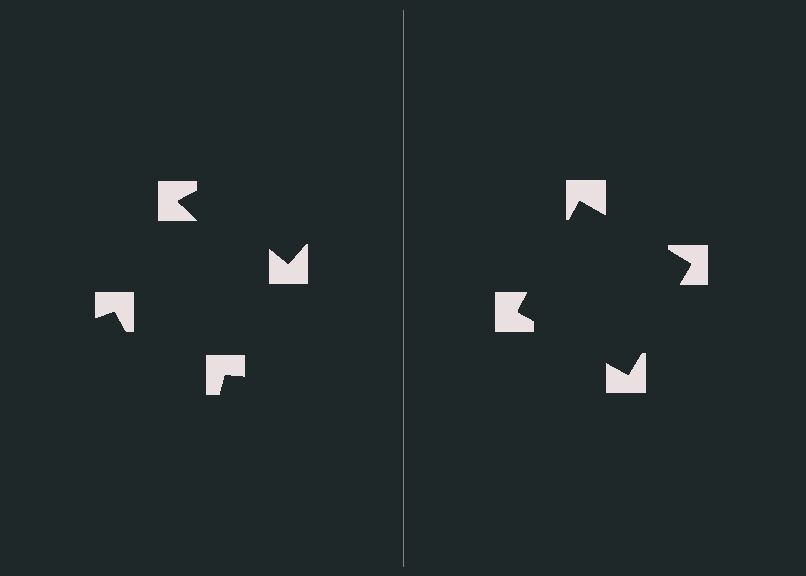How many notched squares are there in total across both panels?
8 — 4 on each side.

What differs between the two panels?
The notched squares are positioned identically on both sides; only the wedge orientations differ. On the right they align to a square; on the left they are misaligned.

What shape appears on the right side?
An illusory square.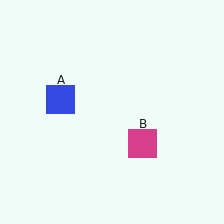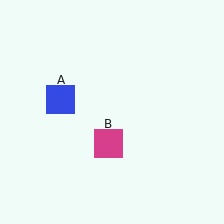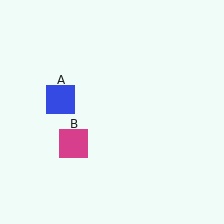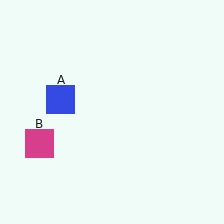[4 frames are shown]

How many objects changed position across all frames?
1 object changed position: magenta square (object B).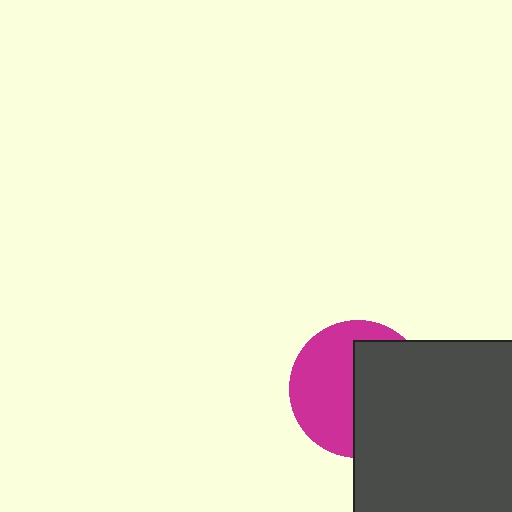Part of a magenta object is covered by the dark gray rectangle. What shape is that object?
It is a circle.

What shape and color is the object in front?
The object in front is a dark gray rectangle.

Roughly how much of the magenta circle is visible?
About half of it is visible (roughly 51%).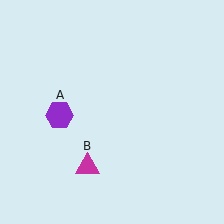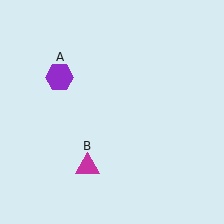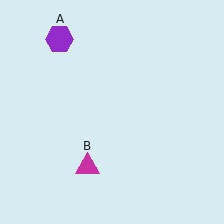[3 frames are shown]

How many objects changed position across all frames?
1 object changed position: purple hexagon (object A).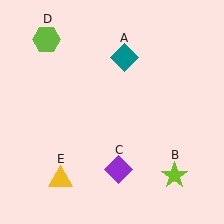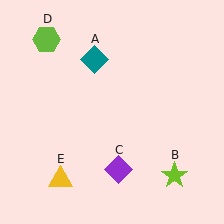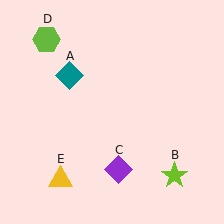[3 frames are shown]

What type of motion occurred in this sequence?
The teal diamond (object A) rotated counterclockwise around the center of the scene.